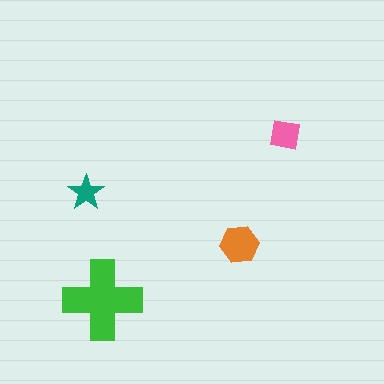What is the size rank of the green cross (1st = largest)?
1st.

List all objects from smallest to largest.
The teal star, the pink square, the orange hexagon, the green cross.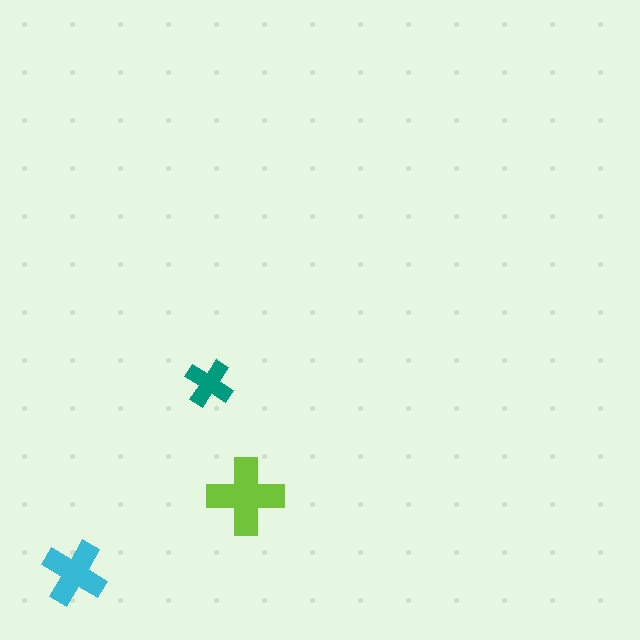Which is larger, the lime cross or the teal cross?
The lime one.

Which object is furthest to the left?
The cyan cross is leftmost.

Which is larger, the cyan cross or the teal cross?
The cyan one.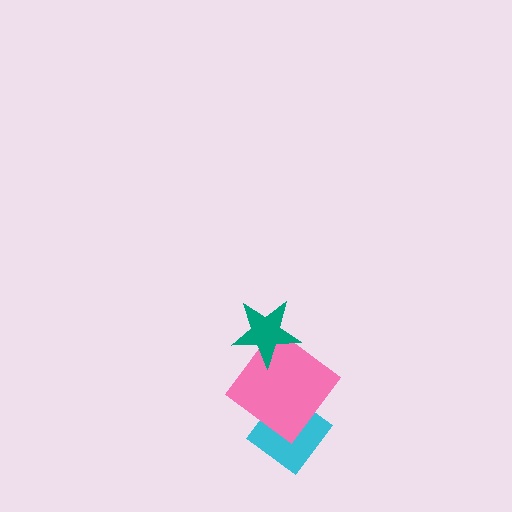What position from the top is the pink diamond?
The pink diamond is 2nd from the top.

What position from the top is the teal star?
The teal star is 1st from the top.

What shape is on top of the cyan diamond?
The pink diamond is on top of the cyan diamond.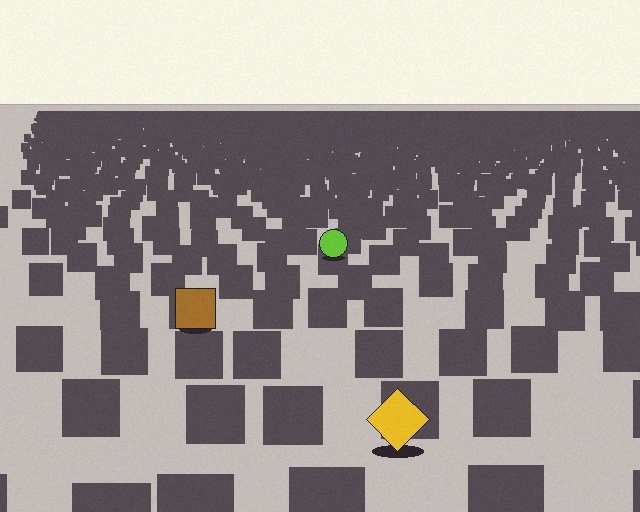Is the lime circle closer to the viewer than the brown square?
No. The brown square is closer — you can tell from the texture gradient: the ground texture is coarser near it.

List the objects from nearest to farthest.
From nearest to farthest: the yellow diamond, the brown square, the lime circle.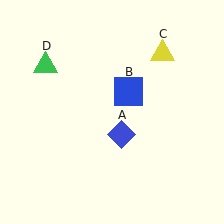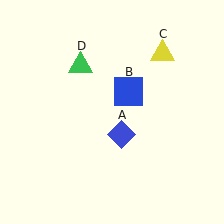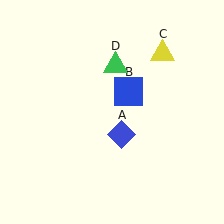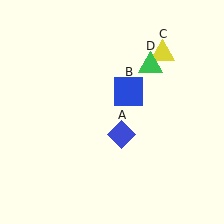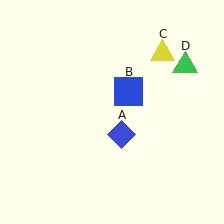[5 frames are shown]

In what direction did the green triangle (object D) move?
The green triangle (object D) moved right.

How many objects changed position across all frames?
1 object changed position: green triangle (object D).